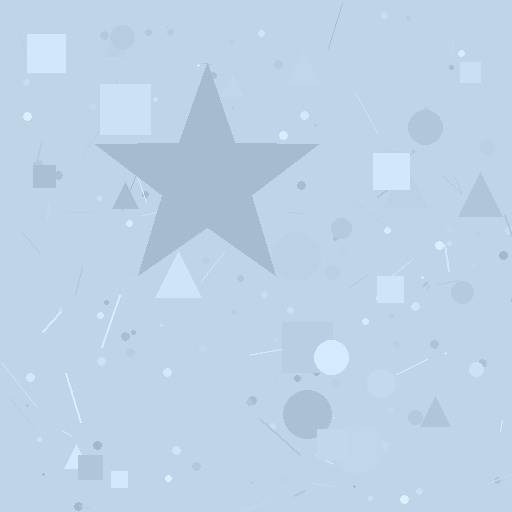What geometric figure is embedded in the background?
A star is embedded in the background.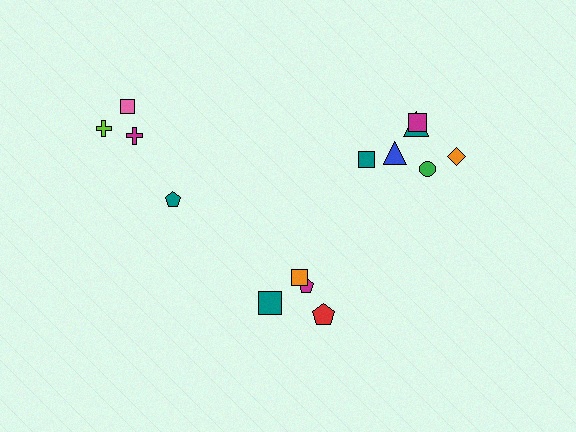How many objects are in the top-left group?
There are 4 objects.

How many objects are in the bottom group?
There are 4 objects.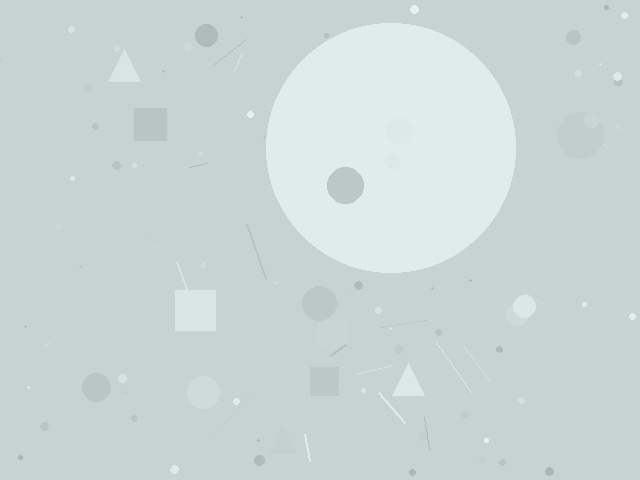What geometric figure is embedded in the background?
A circle is embedded in the background.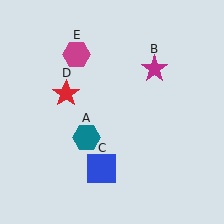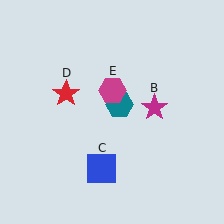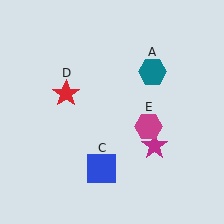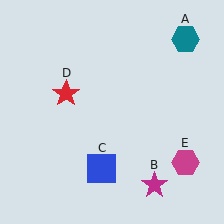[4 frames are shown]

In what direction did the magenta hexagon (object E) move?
The magenta hexagon (object E) moved down and to the right.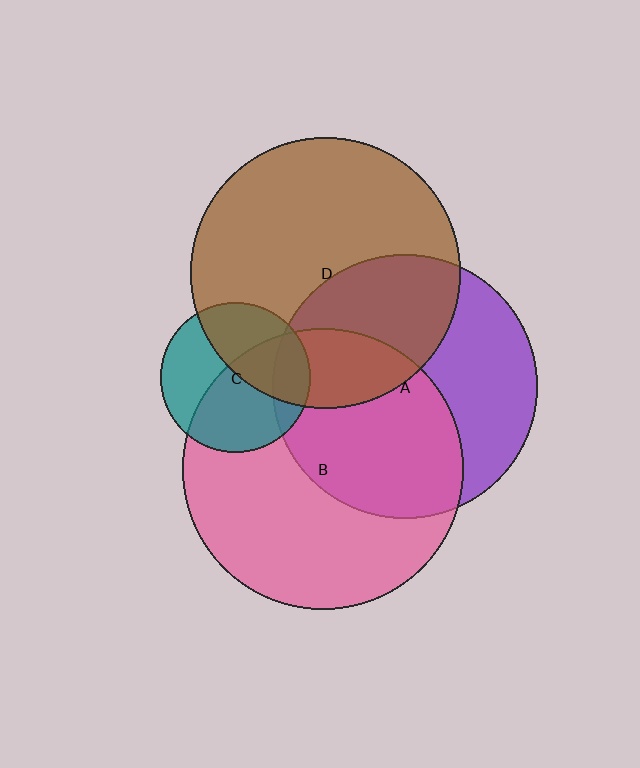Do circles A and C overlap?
Yes.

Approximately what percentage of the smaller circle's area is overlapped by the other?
Approximately 15%.